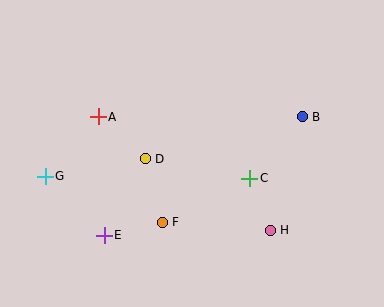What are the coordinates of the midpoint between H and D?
The midpoint between H and D is at (208, 194).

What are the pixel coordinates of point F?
Point F is at (162, 222).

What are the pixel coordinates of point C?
Point C is at (250, 178).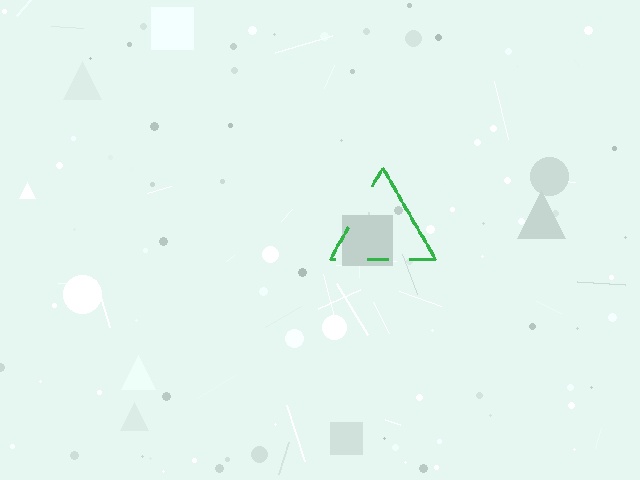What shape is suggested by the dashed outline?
The dashed outline suggests a triangle.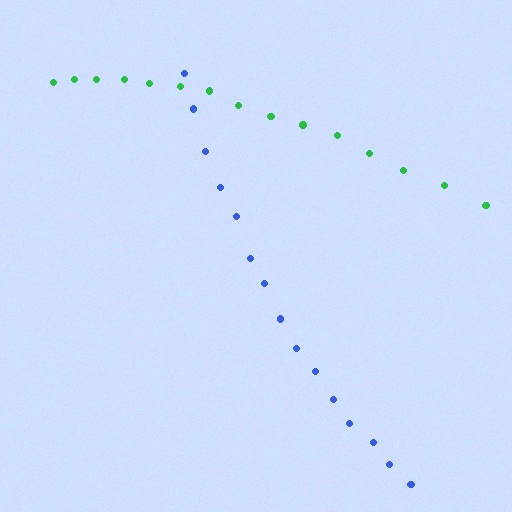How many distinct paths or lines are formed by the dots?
There are 2 distinct paths.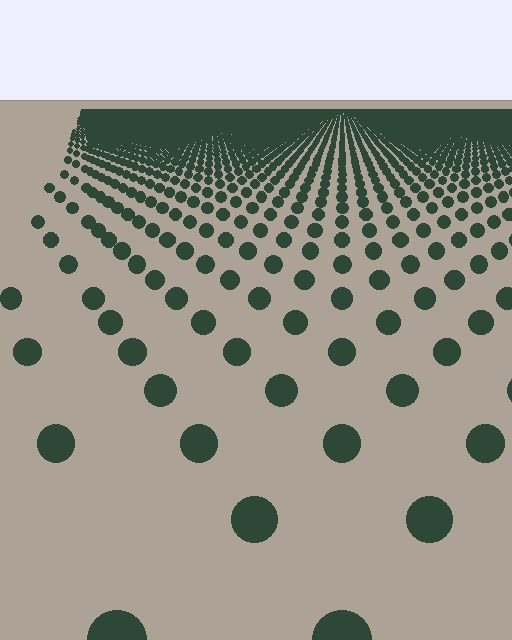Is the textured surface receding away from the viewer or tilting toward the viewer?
The surface is receding away from the viewer. Texture elements get smaller and denser toward the top.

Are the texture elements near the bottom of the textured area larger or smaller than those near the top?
Larger. Near the bottom, elements are closer to the viewer and appear at a bigger on-screen size.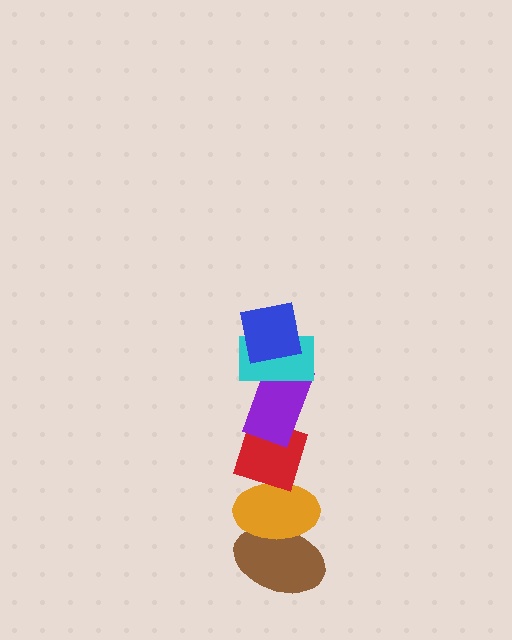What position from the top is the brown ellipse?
The brown ellipse is 6th from the top.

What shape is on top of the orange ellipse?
The red diamond is on top of the orange ellipse.